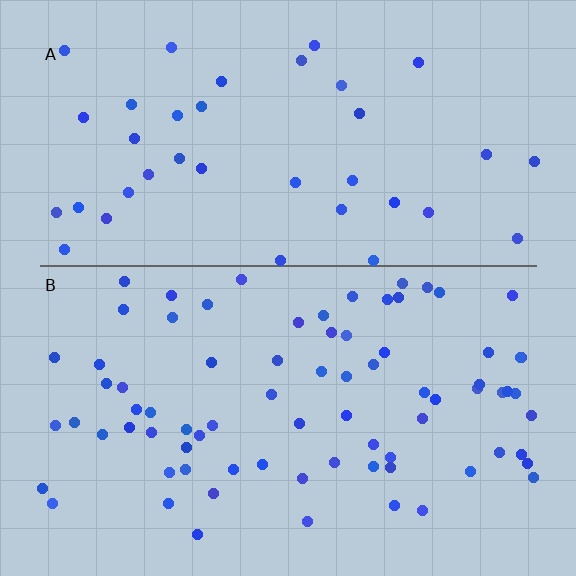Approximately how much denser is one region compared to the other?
Approximately 2.0× — region B over region A.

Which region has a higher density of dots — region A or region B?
B (the bottom).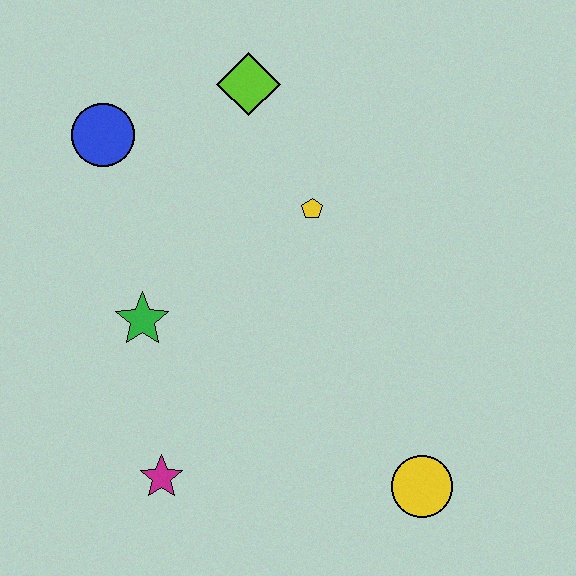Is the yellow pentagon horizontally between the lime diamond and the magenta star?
No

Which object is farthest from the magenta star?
The lime diamond is farthest from the magenta star.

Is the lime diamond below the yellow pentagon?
No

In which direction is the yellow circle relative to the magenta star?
The yellow circle is to the right of the magenta star.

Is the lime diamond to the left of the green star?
No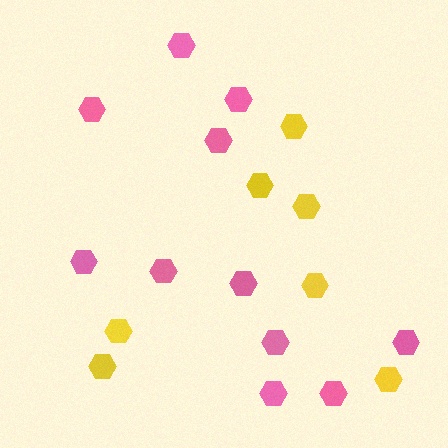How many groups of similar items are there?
There are 2 groups: one group of pink hexagons (11) and one group of yellow hexagons (7).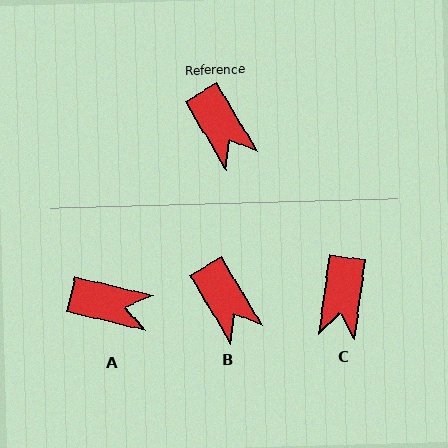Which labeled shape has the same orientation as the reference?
B.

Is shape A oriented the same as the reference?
No, it is off by about 46 degrees.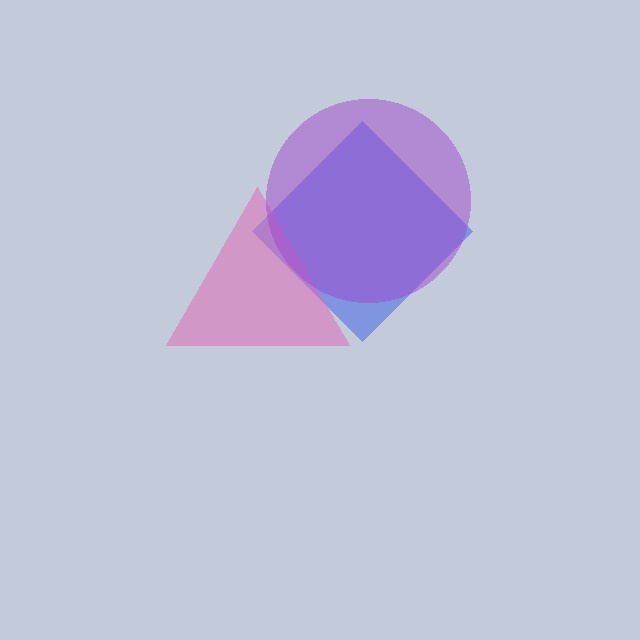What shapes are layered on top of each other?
The layered shapes are: a blue diamond, a pink triangle, a purple circle.